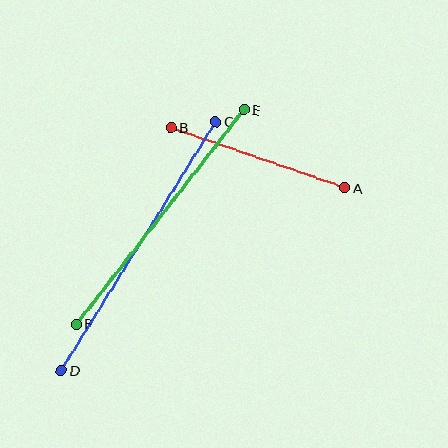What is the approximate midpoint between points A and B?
The midpoint is at approximately (258, 158) pixels.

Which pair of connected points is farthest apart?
Points C and D are farthest apart.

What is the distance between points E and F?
The distance is approximately 273 pixels.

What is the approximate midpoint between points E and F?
The midpoint is at approximately (160, 217) pixels.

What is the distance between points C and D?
The distance is approximately 293 pixels.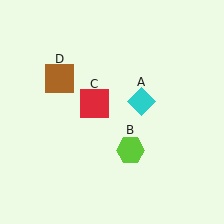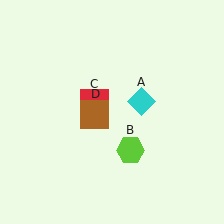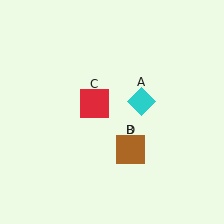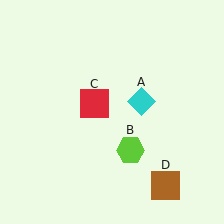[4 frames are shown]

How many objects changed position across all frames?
1 object changed position: brown square (object D).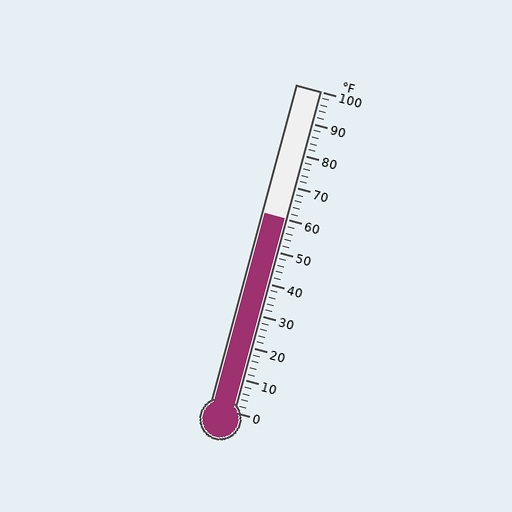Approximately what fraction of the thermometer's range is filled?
The thermometer is filled to approximately 60% of its range.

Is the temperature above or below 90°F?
The temperature is below 90°F.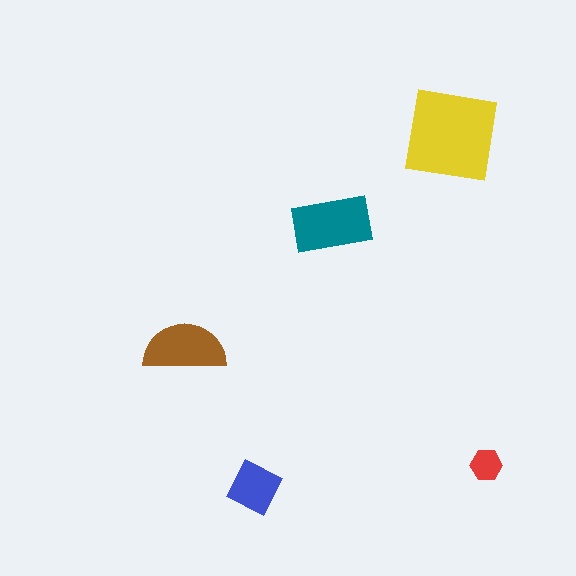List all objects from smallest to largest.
The red hexagon, the blue square, the brown semicircle, the teal rectangle, the yellow square.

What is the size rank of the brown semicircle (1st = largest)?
3rd.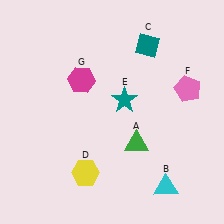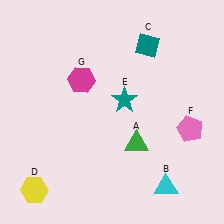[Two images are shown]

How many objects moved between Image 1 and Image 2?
2 objects moved between the two images.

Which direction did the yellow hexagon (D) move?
The yellow hexagon (D) moved left.